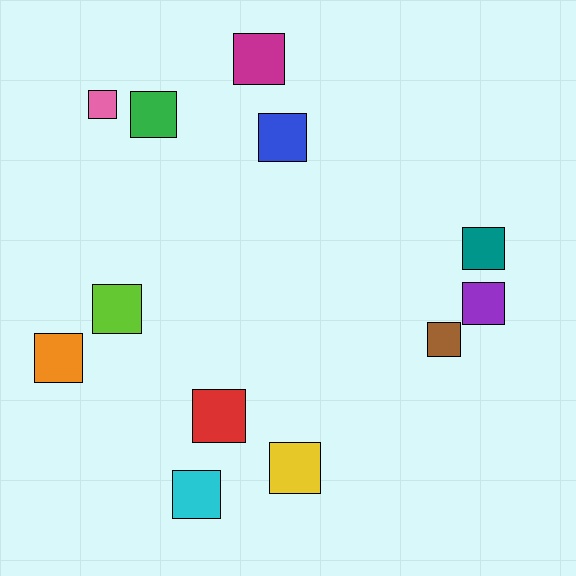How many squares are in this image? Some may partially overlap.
There are 12 squares.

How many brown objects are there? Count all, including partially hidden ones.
There is 1 brown object.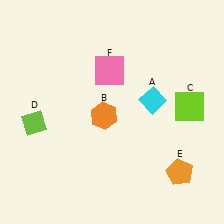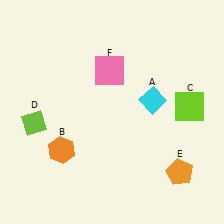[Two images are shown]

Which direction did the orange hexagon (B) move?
The orange hexagon (B) moved left.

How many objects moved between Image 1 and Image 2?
1 object moved between the two images.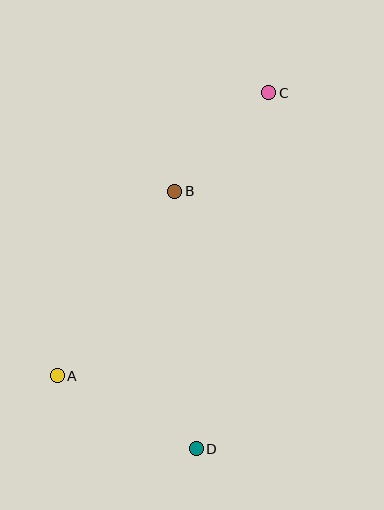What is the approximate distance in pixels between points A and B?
The distance between A and B is approximately 218 pixels.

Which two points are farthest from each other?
Points C and D are farthest from each other.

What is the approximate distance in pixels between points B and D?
The distance between B and D is approximately 258 pixels.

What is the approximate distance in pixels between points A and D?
The distance between A and D is approximately 157 pixels.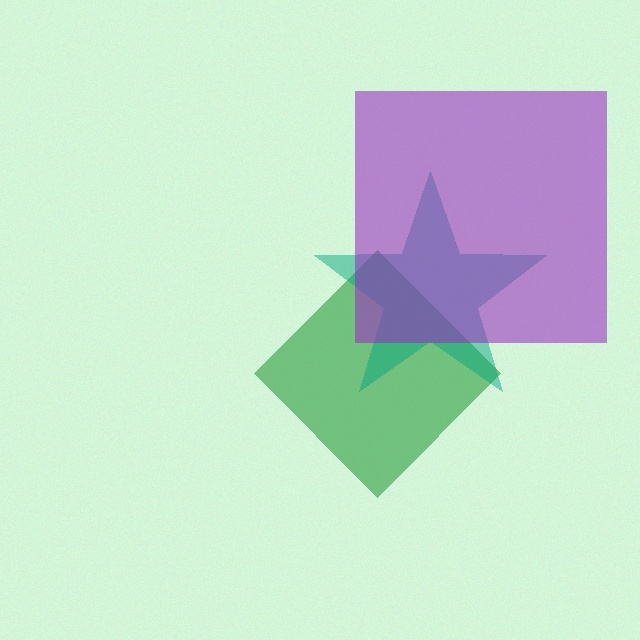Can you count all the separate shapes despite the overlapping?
Yes, there are 3 separate shapes.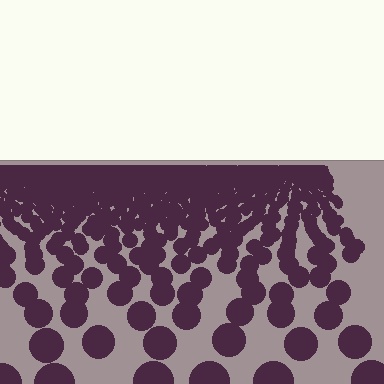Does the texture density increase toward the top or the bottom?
Density increases toward the top.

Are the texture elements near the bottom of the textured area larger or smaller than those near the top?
Larger. Near the bottom, elements are closer to the viewer and appear at a bigger on-screen size.